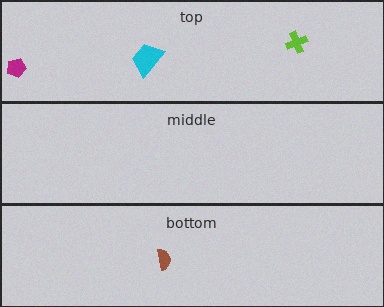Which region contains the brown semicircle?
The bottom region.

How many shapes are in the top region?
3.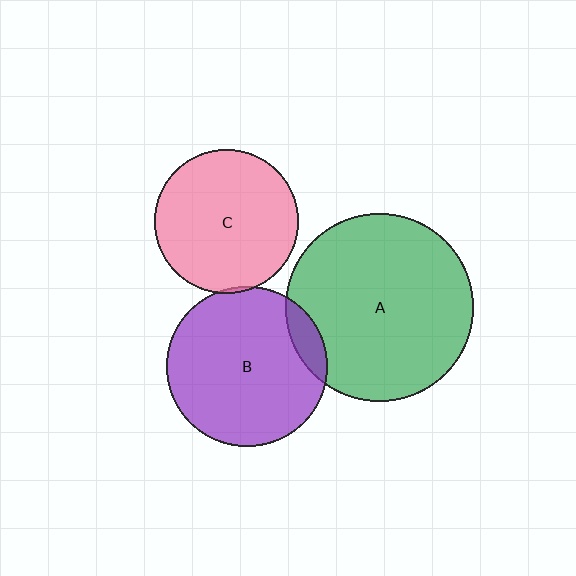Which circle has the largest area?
Circle A (green).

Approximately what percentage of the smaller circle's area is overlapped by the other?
Approximately 5%.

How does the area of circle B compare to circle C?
Approximately 1.2 times.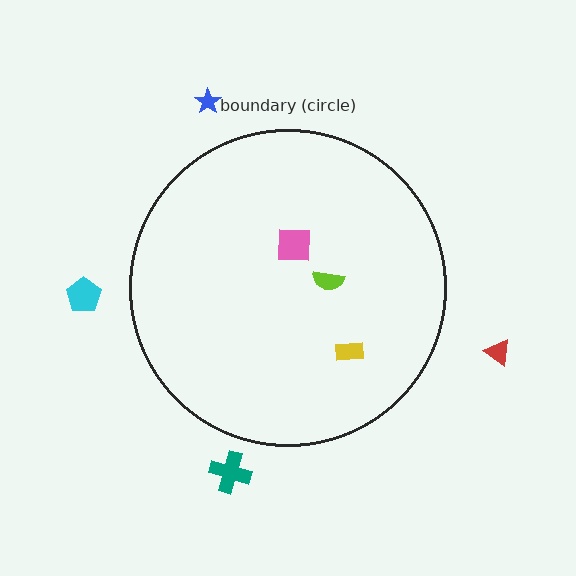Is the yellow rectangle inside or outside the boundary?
Inside.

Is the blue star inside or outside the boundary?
Outside.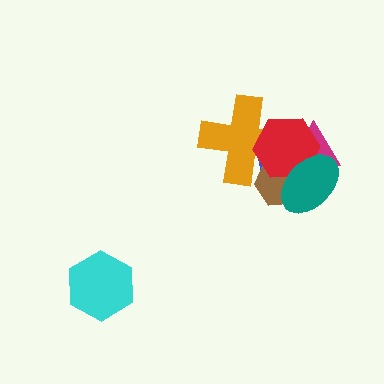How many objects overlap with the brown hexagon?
5 objects overlap with the brown hexagon.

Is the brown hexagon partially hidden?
Yes, it is partially covered by another shape.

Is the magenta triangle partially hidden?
Yes, it is partially covered by another shape.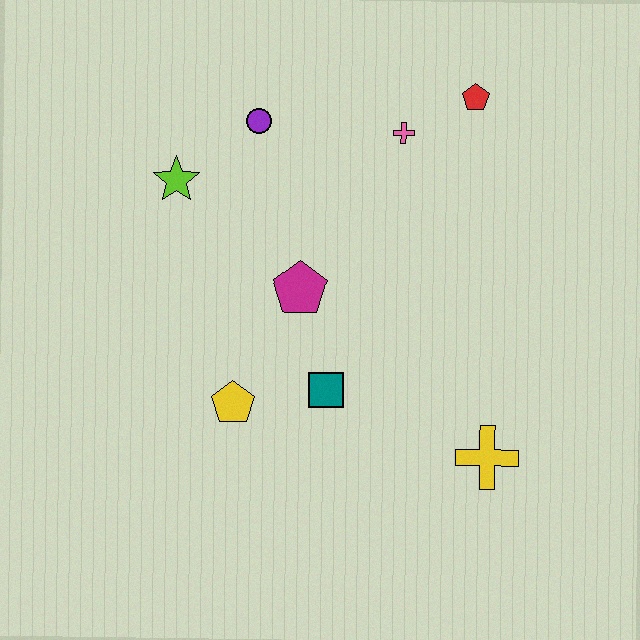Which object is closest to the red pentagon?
The pink cross is closest to the red pentagon.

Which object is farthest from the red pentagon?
The yellow pentagon is farthest from the red pentagon.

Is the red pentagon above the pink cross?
Yes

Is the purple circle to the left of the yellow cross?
Yes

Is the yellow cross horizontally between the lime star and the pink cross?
No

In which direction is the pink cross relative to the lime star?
The pink cross is to the right of the lime star.